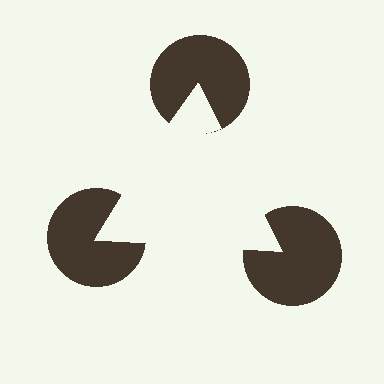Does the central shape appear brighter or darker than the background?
It typically appears slightly brighter than the background, even though no actual brightness change is drawn.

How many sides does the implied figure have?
3 sides.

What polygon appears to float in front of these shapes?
An illusory triangle — its edges are inferred from the aligned wedge cuts in the pac-man discs, not physically drawn.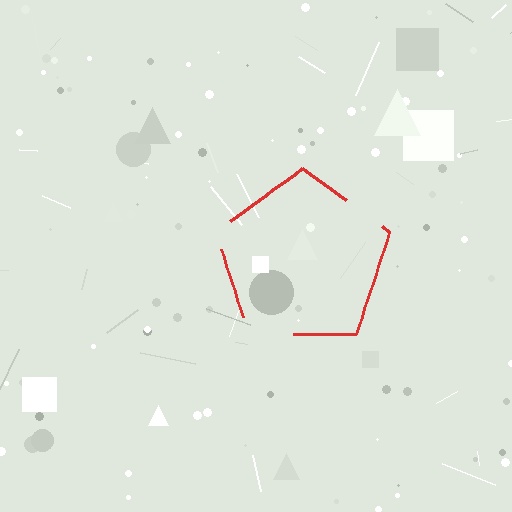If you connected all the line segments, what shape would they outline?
They would outline a pentagon.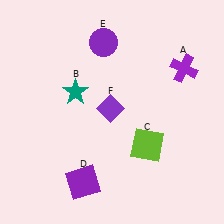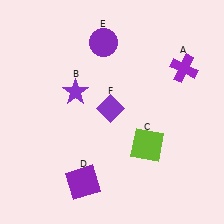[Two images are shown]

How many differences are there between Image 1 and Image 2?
There is 1 difference between the two images.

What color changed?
The star (B) changed from teal in Image 1 to purple in Image 2.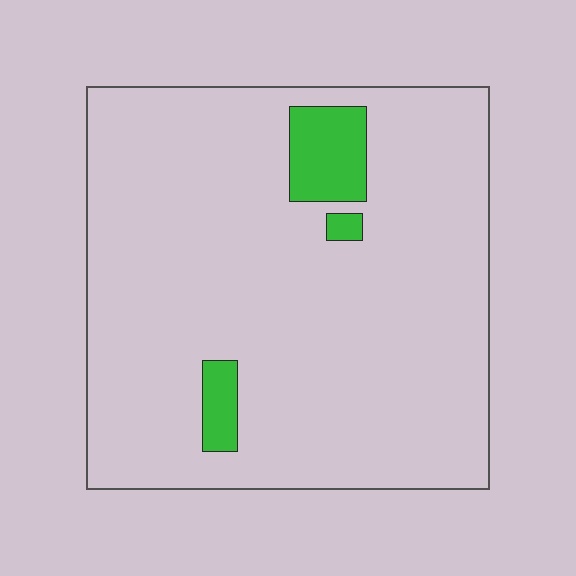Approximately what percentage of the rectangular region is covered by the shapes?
Approximately 5%.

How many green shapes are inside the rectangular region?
3.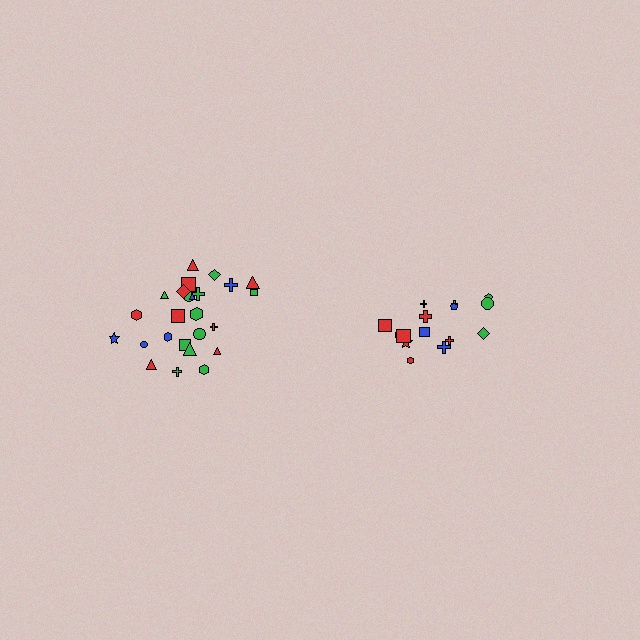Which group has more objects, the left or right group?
The left group.